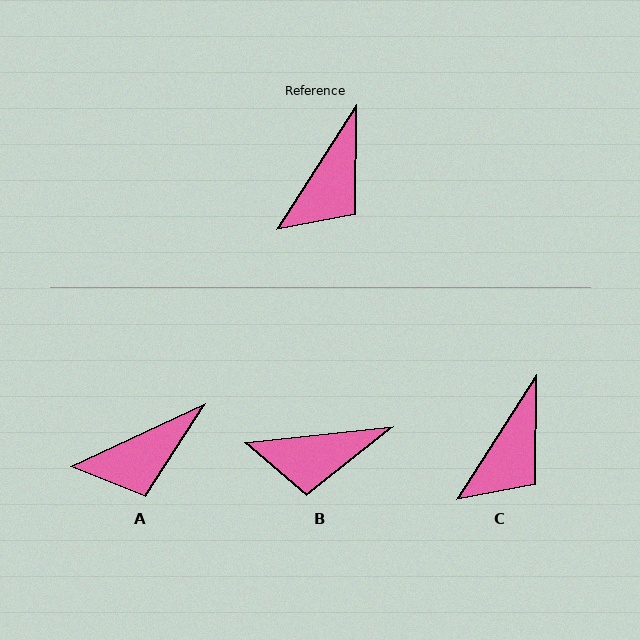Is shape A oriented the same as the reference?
No, it is off by about 33 degrees.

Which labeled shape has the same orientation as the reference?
C.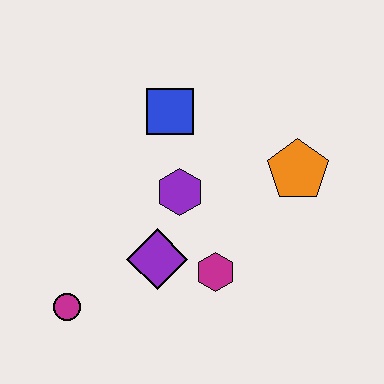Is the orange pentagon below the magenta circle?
No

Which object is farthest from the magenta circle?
The orange pentagon is farthest from the magenta circle.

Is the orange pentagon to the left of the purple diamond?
No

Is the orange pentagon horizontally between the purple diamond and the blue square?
No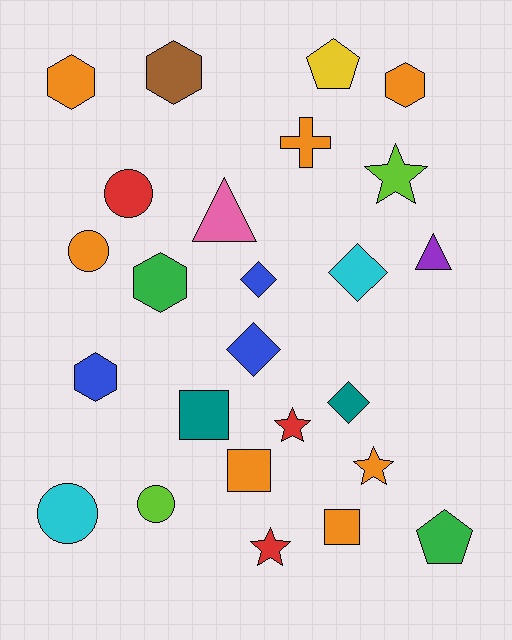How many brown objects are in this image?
There is 1 brown object.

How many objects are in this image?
There are 25 objects.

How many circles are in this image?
There are 4 circles.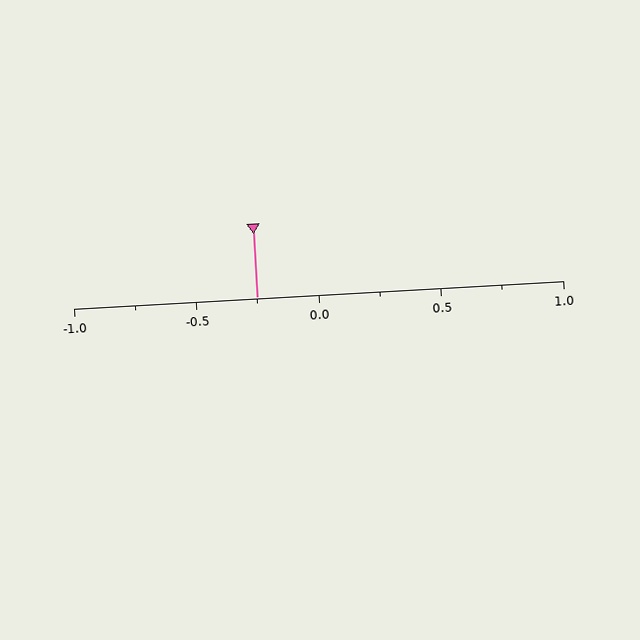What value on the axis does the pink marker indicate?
The marker indicates approximately -0.25.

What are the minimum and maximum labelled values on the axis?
The axis runs from -1.0 to 1.0.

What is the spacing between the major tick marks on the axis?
The major ticks are spaced 0.5 apart.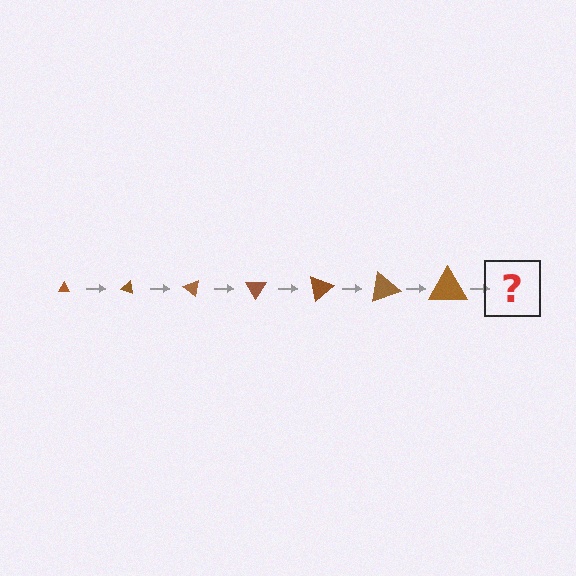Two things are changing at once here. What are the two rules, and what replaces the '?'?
The two rules are that the triangle grows larger each step and it rotates 20 degrees each step. The '?' should be a triangle, larger than the previous one and rotated 140 degrees from the start.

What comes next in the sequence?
The next element should be a triangle, larger than the previous one and rotated 140 degrees from the start.